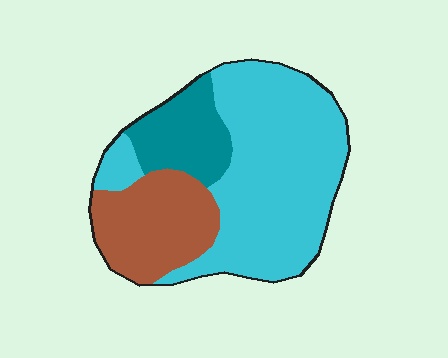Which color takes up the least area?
Teal, at roughly 15%.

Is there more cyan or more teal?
Cyan.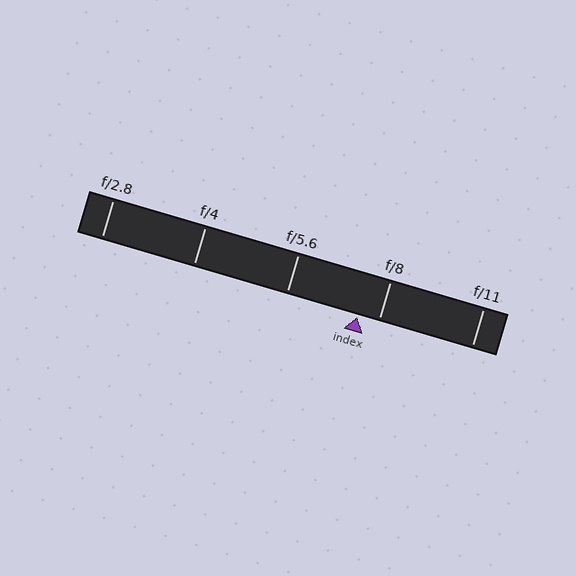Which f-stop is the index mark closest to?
The index mark is closest to f/8.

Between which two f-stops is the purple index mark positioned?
The index mark is between f/5.6 and f/8.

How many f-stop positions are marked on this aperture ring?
There are 5 f-stop positions marked.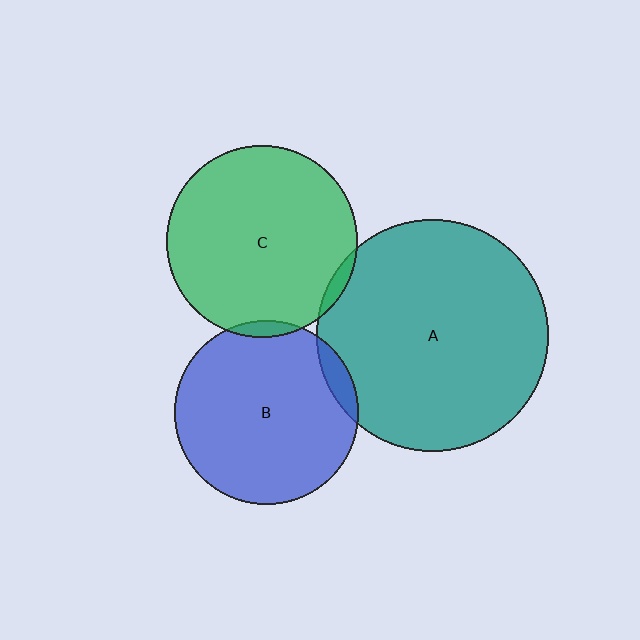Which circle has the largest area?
Circle A (teal).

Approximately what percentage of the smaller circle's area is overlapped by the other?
Approximately 5%.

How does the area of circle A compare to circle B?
Approximately 1.6 times.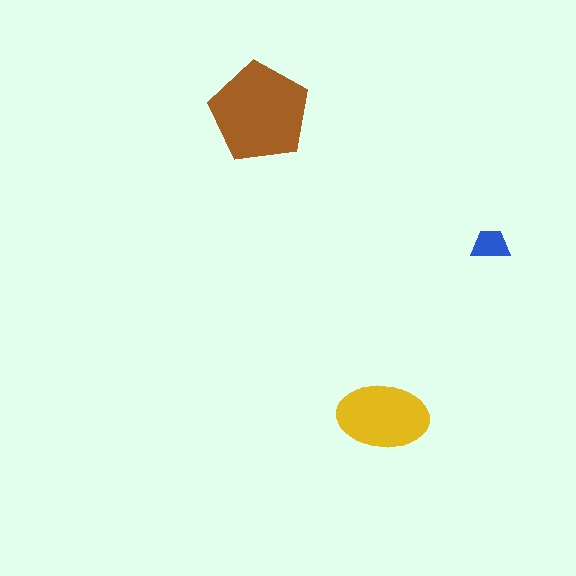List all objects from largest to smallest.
The brown pentagon, the yellow ellipse, the blue trapezoid.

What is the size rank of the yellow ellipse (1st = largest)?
2nd.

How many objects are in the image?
There are 3 objects in the image.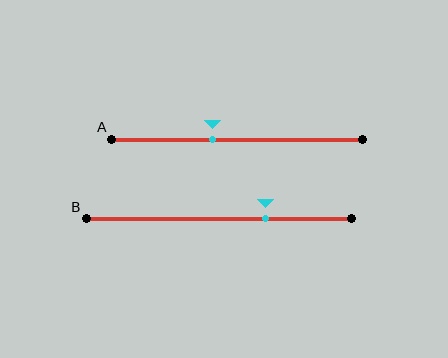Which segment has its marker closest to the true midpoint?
Segment A has its marker closest to the true midpoint.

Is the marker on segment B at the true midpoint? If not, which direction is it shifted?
No, the marker on segment B is shifted to the right by about 18% of the segment length.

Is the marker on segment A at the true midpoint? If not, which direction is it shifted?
No, the marker on segment A is shifted to the left by about 10% of the segment length.